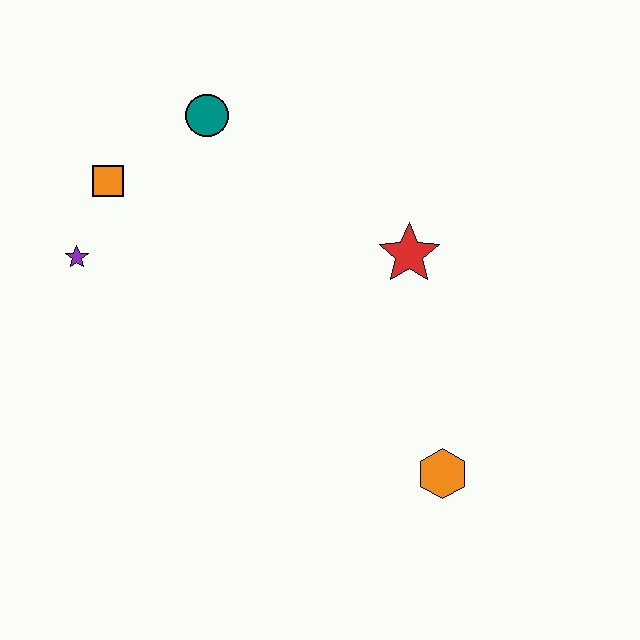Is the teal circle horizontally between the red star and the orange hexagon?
No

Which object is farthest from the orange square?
The orange hexagon is farthest from the orange square.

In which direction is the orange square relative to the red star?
The orange square is to the left of the red star.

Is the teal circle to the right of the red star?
No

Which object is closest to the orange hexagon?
The red star is closest to the orange hexagon.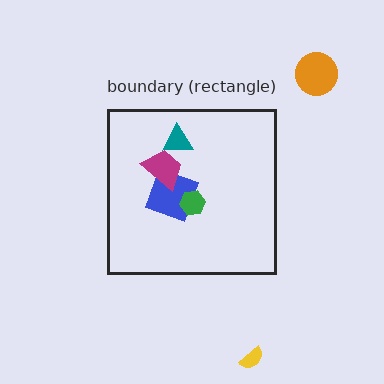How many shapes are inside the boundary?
4 inside, 2 outside.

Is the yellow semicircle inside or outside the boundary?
Outside.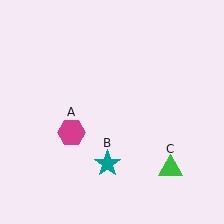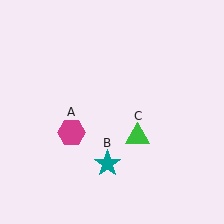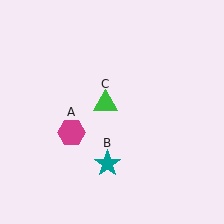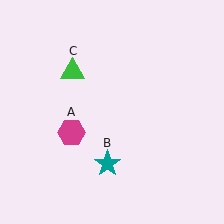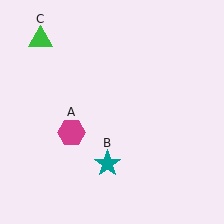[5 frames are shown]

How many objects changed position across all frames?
1 object changed position: green triangle (object C).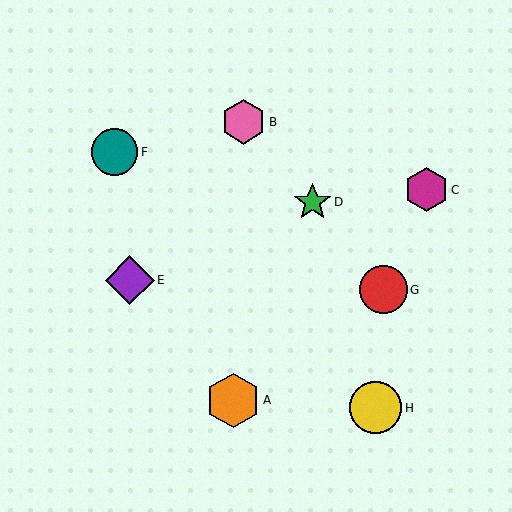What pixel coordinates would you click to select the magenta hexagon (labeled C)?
Click at (426, 190) to select the magenta hexagon C.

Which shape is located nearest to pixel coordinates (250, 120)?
The pink hexagon (labeled B) at (244, 122) is nearest to that location.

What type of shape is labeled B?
Shape B is a pink hexagon.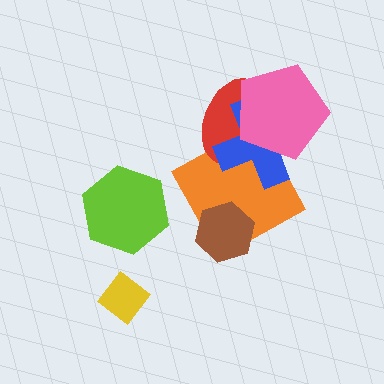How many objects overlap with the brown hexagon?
1 object overlaps with the brown hexagon.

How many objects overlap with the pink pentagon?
2 objects overlap with the pink pentagon.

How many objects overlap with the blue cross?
3 objects overlap with the blue cross.